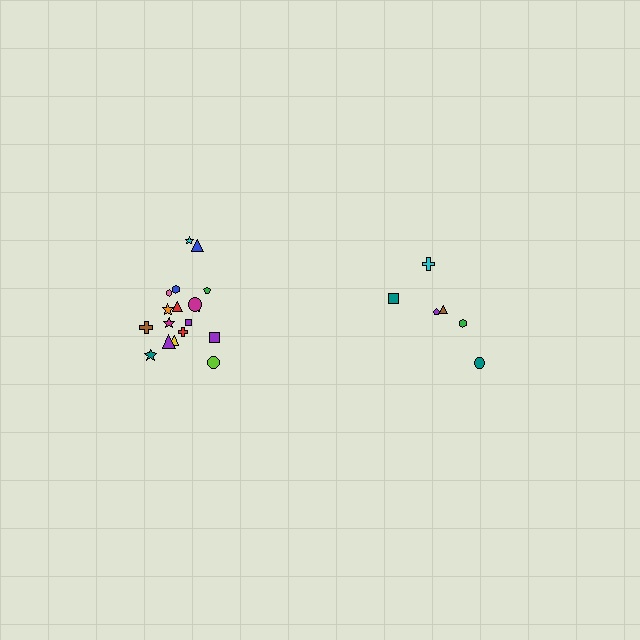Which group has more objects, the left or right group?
The left group.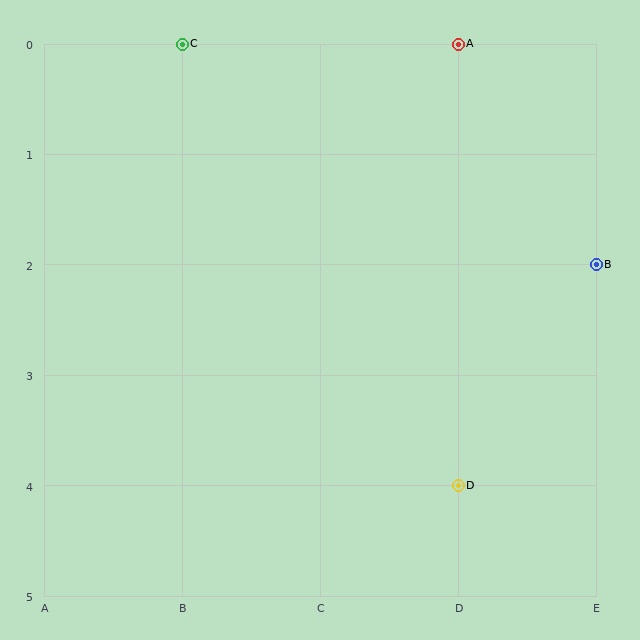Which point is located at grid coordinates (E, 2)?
Point B is at (E, 2).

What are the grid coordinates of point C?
Point C is at grid coordinates (B, 0).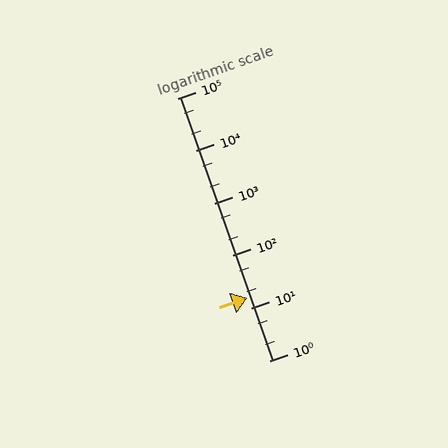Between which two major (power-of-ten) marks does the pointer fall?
The pointer is between 10 and 100.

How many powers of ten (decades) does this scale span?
The scale spans 5 decades, from 1 to 100000.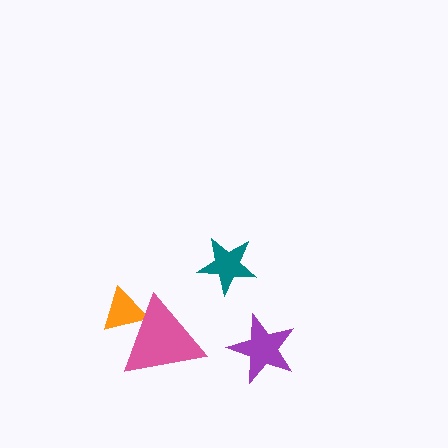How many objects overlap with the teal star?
0 objects overlap with the teal star.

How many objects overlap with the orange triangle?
1 object overlaps with the orange triangle.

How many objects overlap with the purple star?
0 objects overlap with the purple star.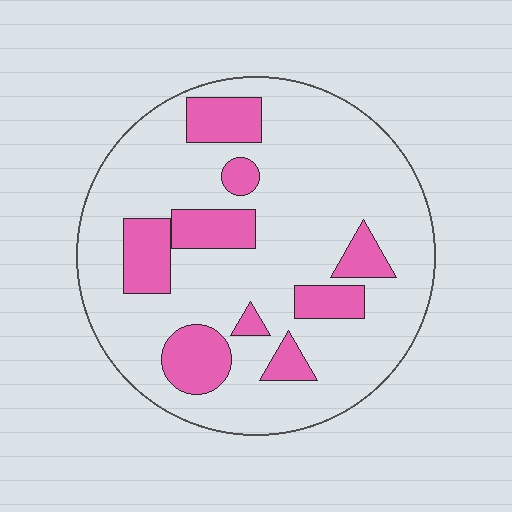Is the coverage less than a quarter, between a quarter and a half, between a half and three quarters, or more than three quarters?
Less than a quarter.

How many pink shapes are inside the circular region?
9.